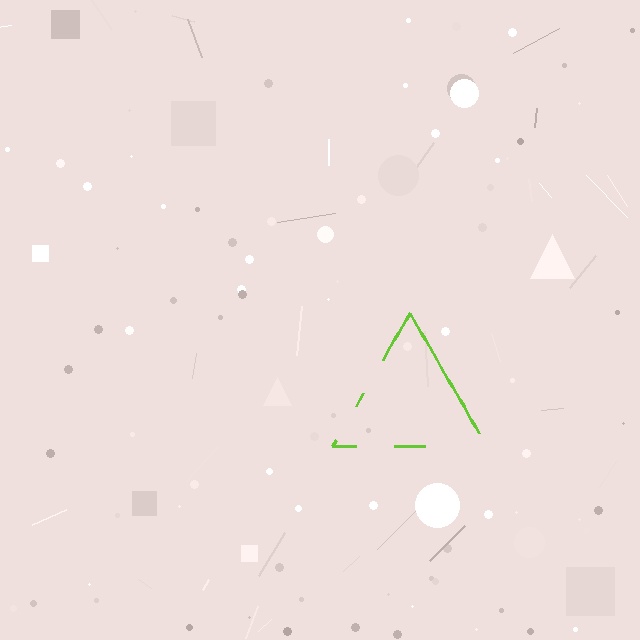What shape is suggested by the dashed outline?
The dashed outline suggests a triangle.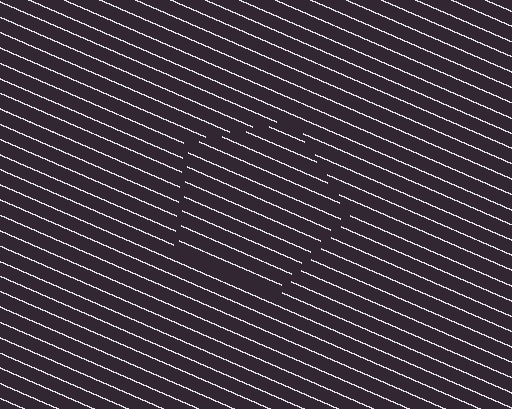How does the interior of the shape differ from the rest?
The interior of the shape contains the same grating, shifted by half a period — the contour is defined by the phase discontinuity where line-ends from the inner and outer gratings abut.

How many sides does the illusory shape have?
5 sides — the line-ends trace a pentagon.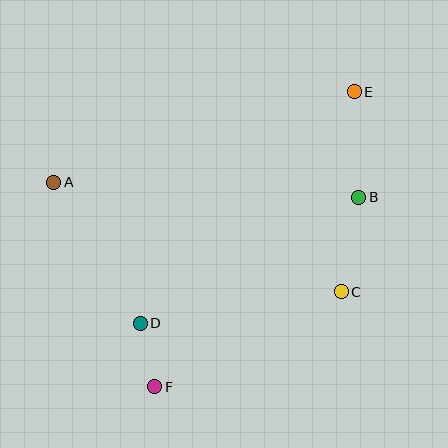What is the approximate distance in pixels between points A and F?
The distance between A and F is approximately 228 pixels.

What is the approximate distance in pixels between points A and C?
The distance between A and C is approximately 308 pixels.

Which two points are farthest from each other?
Points E and F are farthest from each other.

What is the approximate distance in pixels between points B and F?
The distance between B and F is approximately 278 pixels.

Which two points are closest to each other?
Points D and F are closest to each other.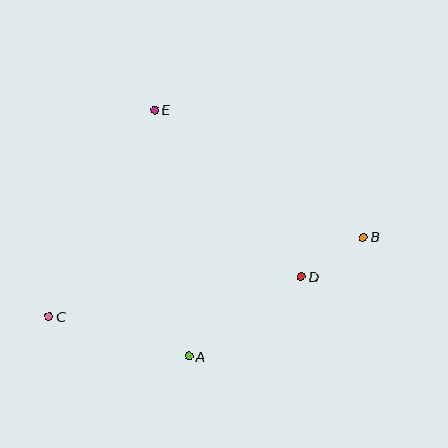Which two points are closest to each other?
Points B and D are closest to each other.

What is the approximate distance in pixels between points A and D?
The distance between A and D is approximately 138 pixels.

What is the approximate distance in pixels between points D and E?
The distance between D and E is approximately 222 pixels.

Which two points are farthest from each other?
Points B and C are farthest from each other.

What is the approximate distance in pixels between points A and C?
The distance between A and C is approximately 145 pixels.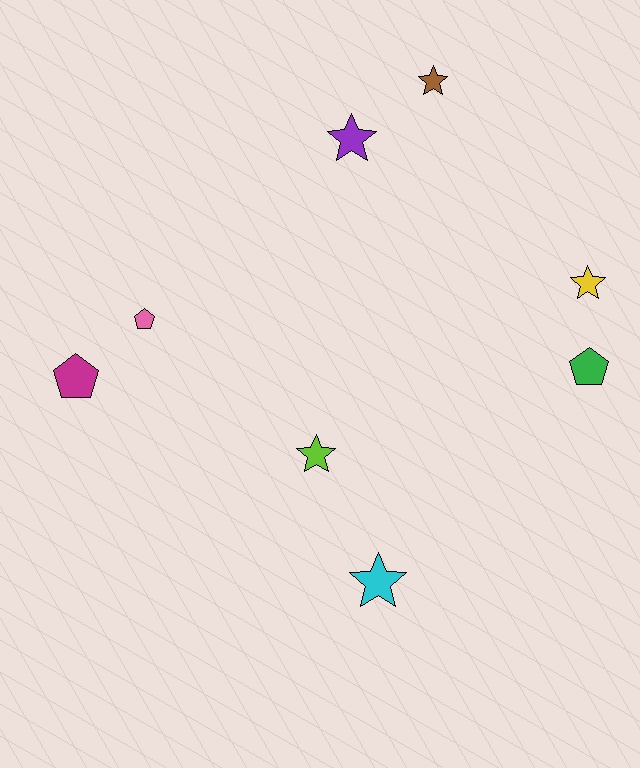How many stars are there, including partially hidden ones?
There are 5 stars.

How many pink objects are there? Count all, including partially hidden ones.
There is 1 pink object.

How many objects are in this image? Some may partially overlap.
There are 8 objects.